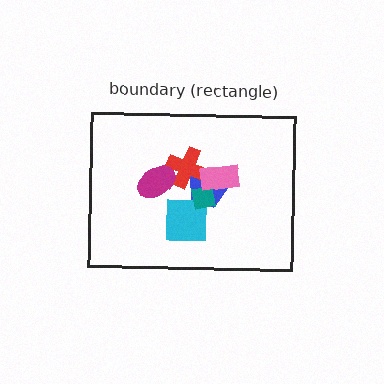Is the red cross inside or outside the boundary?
Inside.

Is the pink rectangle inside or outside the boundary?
Inside.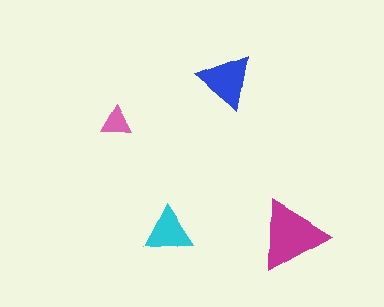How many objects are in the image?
There are 4 objects in the image.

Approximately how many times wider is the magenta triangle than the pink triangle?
About 2.5 times wider.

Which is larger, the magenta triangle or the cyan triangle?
The magenta one.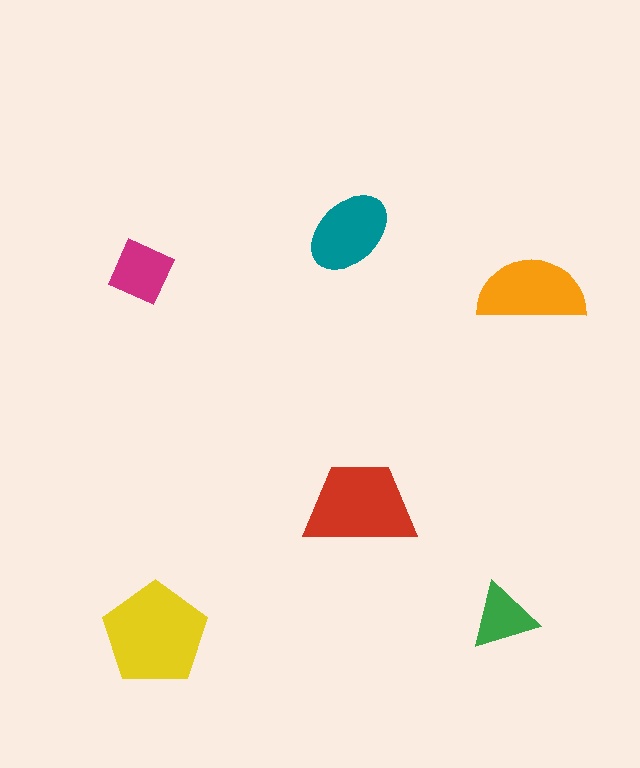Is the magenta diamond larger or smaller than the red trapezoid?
Smaller.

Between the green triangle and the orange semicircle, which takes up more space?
The orange semicircle.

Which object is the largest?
The yellow pentagon.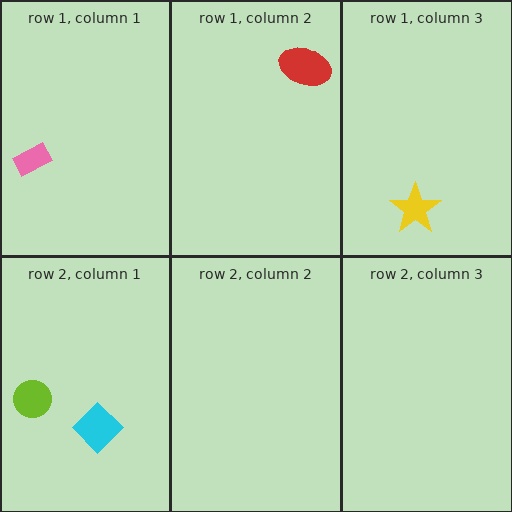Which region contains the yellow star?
The row 1, column 3 region.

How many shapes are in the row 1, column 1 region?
1.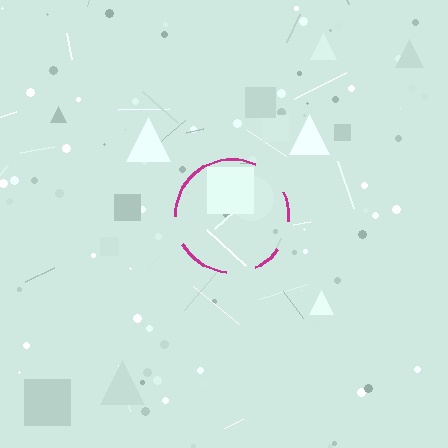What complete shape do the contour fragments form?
The contour fragments form a circle.